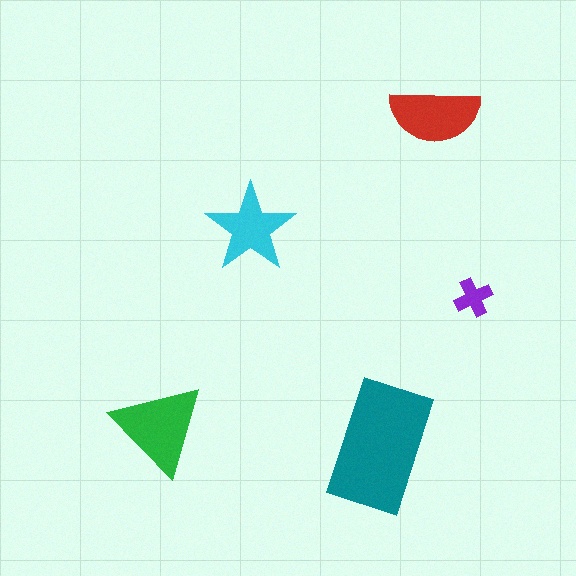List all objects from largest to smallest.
The teal rectangle, the green triangle, the red semicircle, the cyan star, the purple cross.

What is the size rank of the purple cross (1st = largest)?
5th.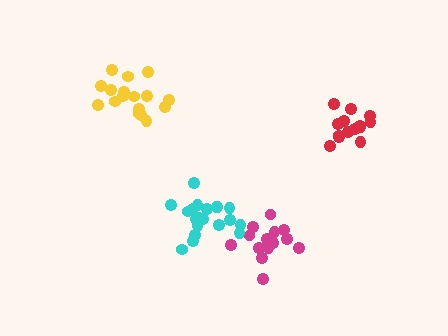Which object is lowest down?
The magenta cluster is bottommost.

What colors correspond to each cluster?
The clusters are colored: red, magenta, cyan, yellow.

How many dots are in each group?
Group 1: 14 dots, Group 2: 14 dots, Group 3: 20 dots, Group 4: 17 dots (65 total).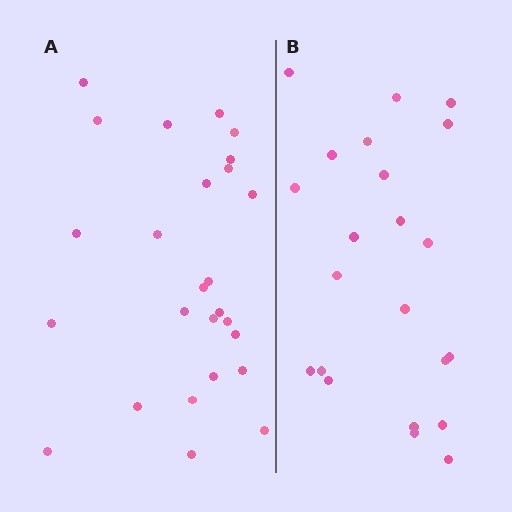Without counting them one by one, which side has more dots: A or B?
Region A (the left region) has more dots.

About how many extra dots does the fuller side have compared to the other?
Region A has about 4 more dots than region B.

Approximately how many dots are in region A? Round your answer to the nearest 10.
About 30 dots. (The exact count is 26, which rounds to 30.)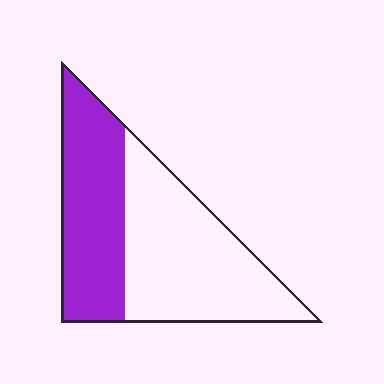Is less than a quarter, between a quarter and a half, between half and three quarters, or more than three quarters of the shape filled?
Between a quarter and a half.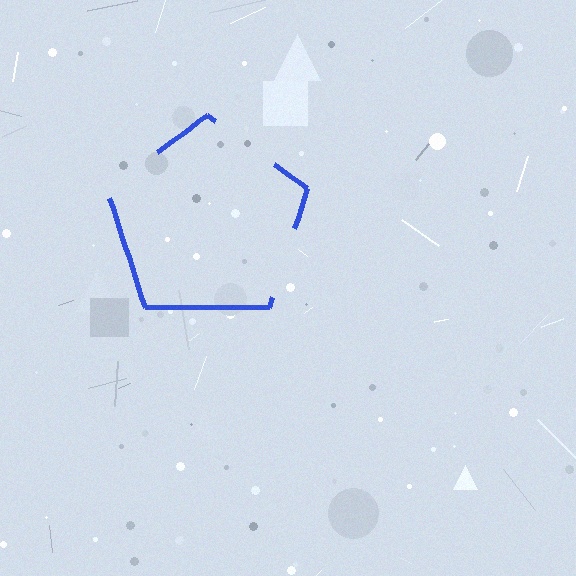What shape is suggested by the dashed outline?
The dashed outline suggests a pentagon.